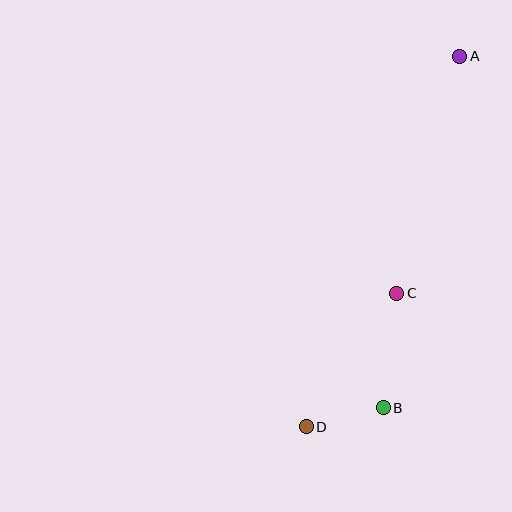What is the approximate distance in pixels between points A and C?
The distance between A and C is approximately 245 pixels.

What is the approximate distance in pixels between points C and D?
The distance between C and D is approximately 161 pixels.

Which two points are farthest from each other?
Points A and D are farthest from each other.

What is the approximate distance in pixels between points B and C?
The distance between B and C is approximately 115 pixels.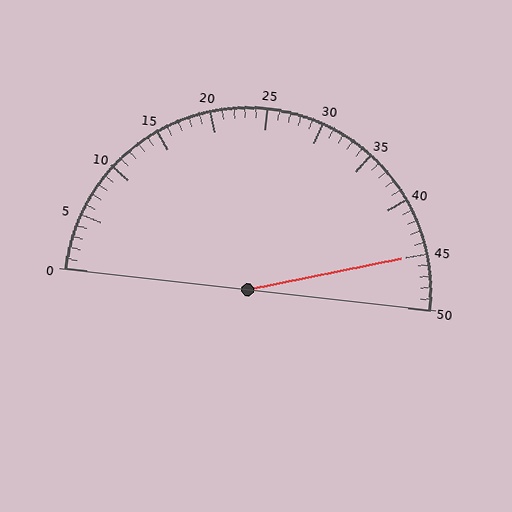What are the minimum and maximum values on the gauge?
The gauge ranges from 0 to 50.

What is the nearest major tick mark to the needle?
The nearest major tick mark is 45.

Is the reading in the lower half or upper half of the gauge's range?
The reading is in the upper half of the range (0 to 50).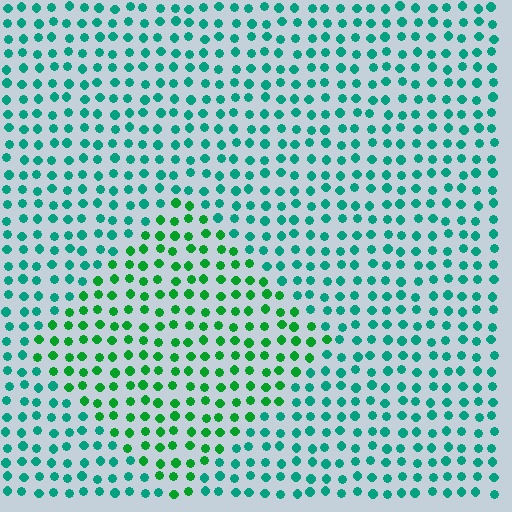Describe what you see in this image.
The image is filled with small teal elements in a uniform arrangement. A diamond-shaped region is visible where the elements are tinted to a slightly different hue, forming a subtle color boundary.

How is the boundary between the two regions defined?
The boundary is defined purely by a slight shift in hue (about 35 degrees). Spacing, size, and orientation are identical on both sides.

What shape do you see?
I see a diamond.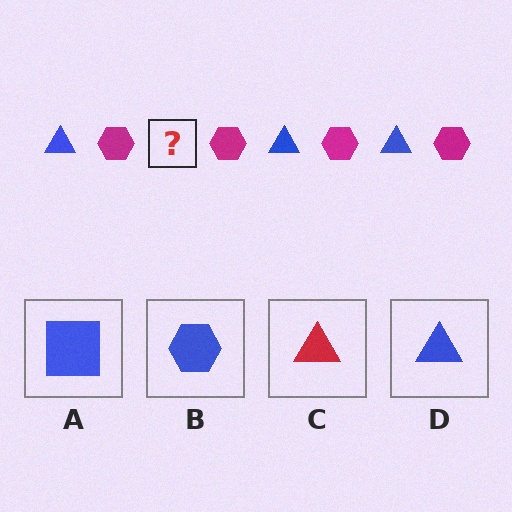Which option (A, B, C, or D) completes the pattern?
D.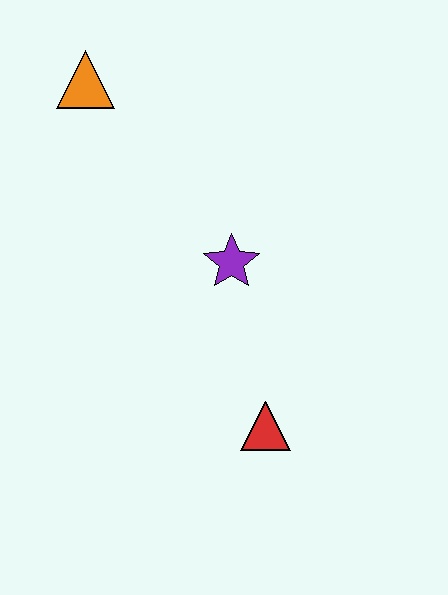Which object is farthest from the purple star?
The orange triangle is farthest from the purple star.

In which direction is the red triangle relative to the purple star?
The red triangle is below the purple star.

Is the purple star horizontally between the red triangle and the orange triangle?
Yes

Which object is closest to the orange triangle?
The purple star is closest to the orange triangle.